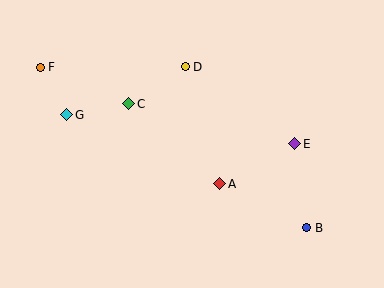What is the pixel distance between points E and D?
The distance between E and D is 134 pixels.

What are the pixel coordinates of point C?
Point C is at (129, 104).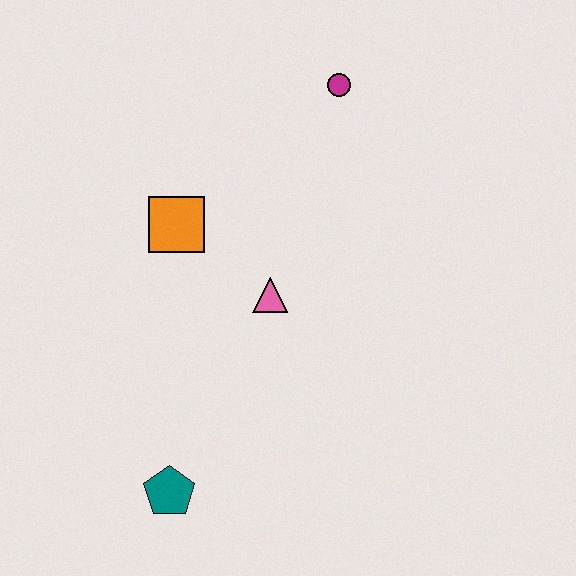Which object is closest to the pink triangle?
The orange square is closest to the pink triangle.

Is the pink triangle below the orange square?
Yes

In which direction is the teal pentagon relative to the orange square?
The teal pentagon is below the orange square.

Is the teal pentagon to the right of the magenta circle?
No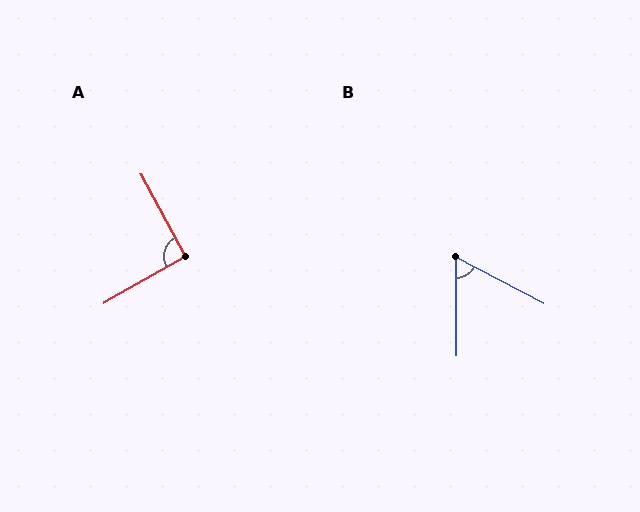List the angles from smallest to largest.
B (62°), A (91°).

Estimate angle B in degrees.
Approximately 62 degrees.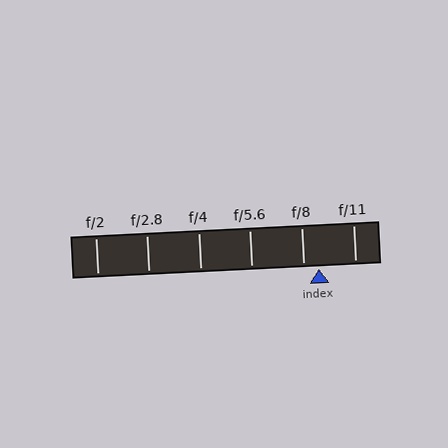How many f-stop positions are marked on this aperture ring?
There are 6 f-stop positions marked.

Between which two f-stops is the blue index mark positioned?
The index mark is between f/8 and f/11.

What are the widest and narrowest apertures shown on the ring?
The widest aperture shown is f/2 and the narrowest is f/11.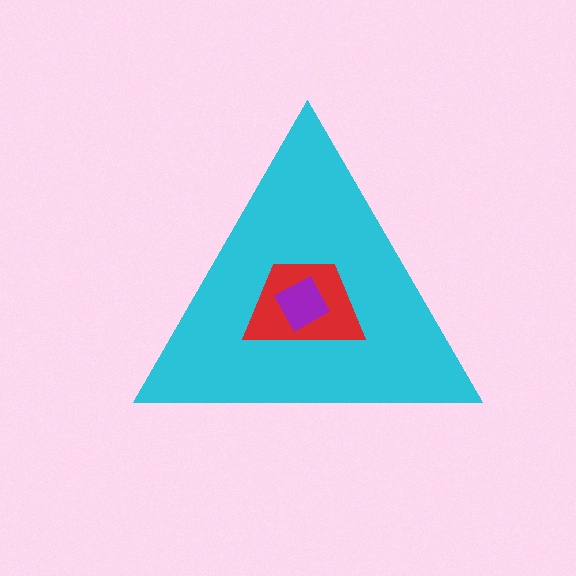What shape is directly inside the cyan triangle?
The red trapezoid.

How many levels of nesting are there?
3.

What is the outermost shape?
The cyan triangle.